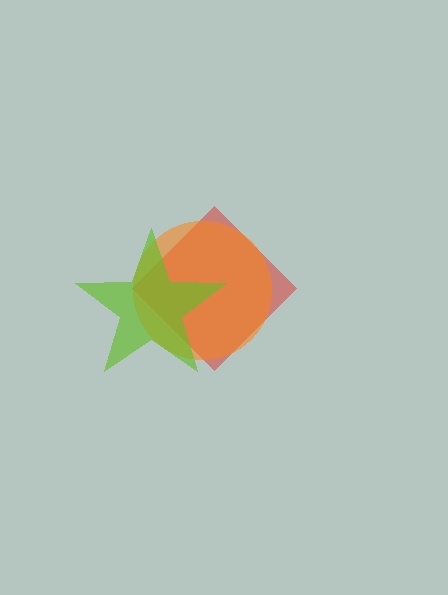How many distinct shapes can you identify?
There are 3 distinct shapes: a red diamond, an orange circle, a lime star.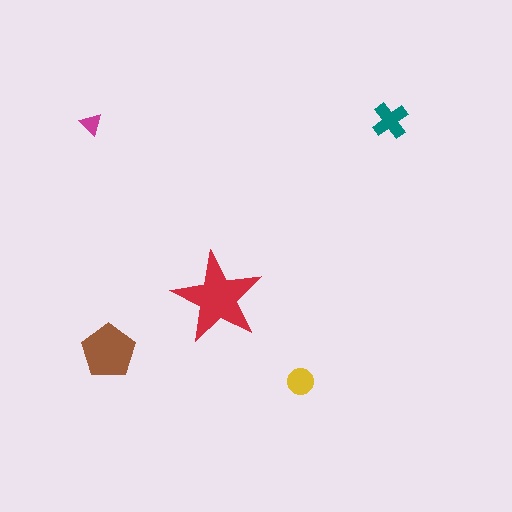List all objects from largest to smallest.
The red star, the brown pentagon, the teal cross, the yellow circle, the magenta triangle.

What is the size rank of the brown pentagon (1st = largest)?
2nd.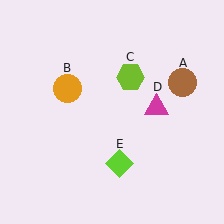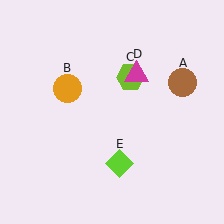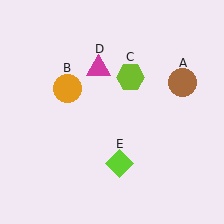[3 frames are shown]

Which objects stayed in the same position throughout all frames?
Brown circle (object A) and orange circle (object B) and lime hexagon (object C) and lime diamond (object E) remained stationary.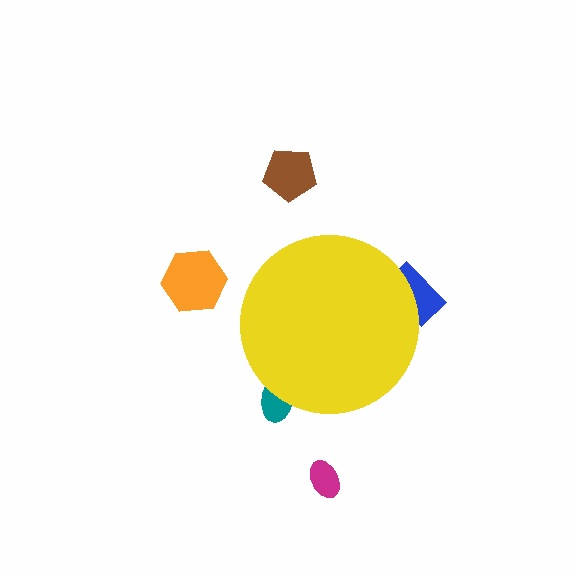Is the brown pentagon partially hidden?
No, the brown pentagon is fully visible.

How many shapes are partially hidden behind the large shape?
2 shapes are partially hidden.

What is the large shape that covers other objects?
A yellow circle.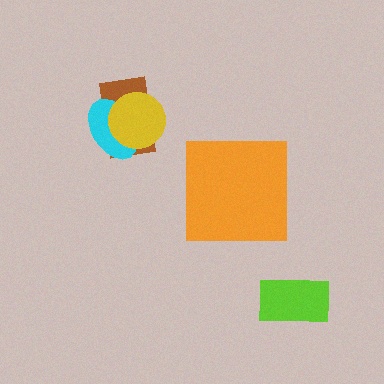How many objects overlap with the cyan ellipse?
2 objects overlap with the cyan ellipse.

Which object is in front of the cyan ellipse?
The yellow circle is in front of the cyan ellipse.